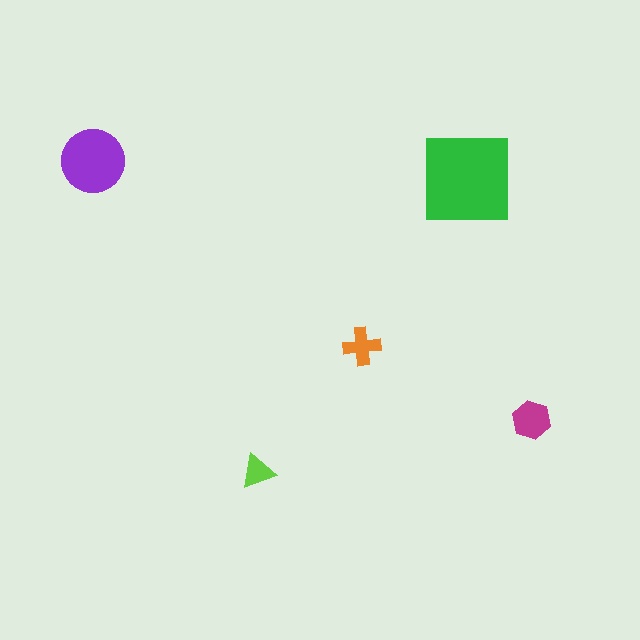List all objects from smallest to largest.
The lime triangle, the orange cross, the magenta hexagon, the purple circle, the green square.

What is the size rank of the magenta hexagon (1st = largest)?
3rd.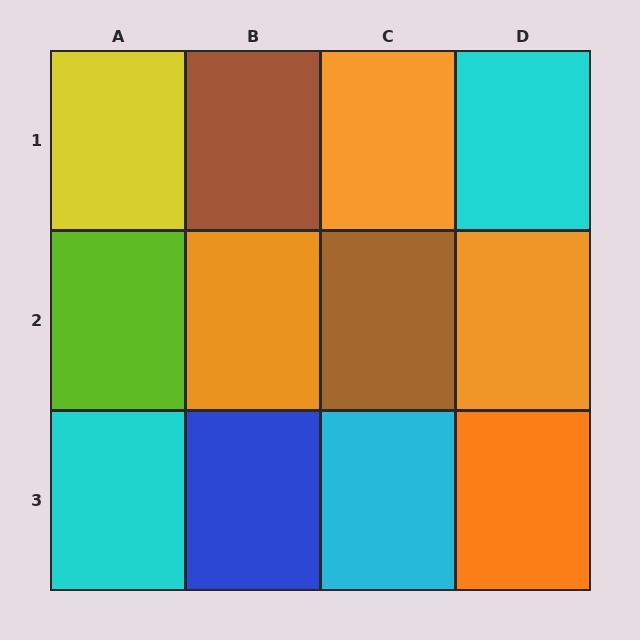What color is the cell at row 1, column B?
Brown.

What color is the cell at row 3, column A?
Cyan.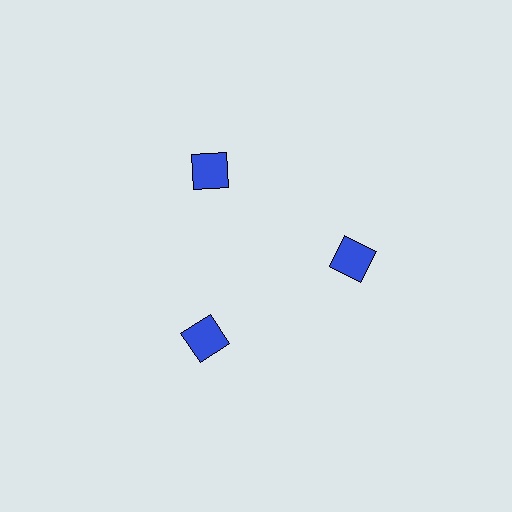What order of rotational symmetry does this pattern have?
This pattern has 3-fold rotational symmetry.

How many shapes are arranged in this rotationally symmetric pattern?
There are 3 shapes, arranged in 3 groups of 1.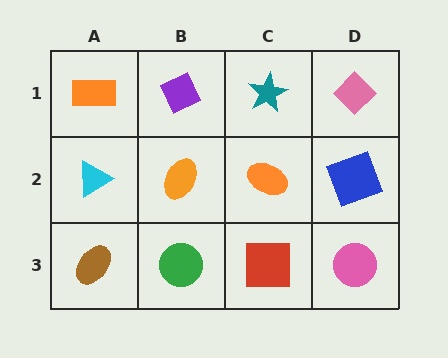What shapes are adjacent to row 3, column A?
A cyan triangle (row 2, column A), a green circle (row 3, column B).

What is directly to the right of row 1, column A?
A purple diamond.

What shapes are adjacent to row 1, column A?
A cyan triangle (row 2, column A), a purple diamond (row 1, column B).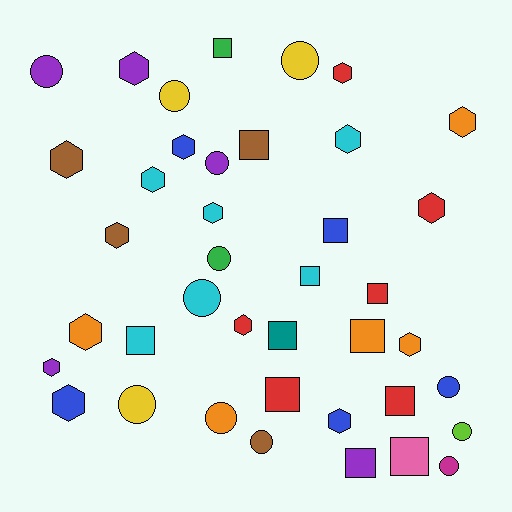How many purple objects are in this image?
There are 5 purple objects.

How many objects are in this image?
There are 40 objects.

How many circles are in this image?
There are 12 circles.